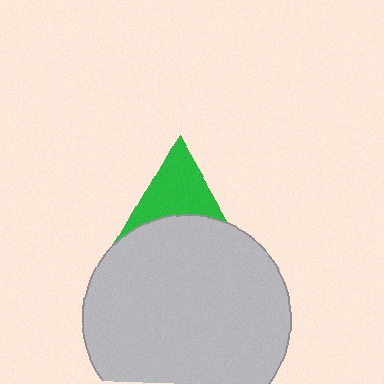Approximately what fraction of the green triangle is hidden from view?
Roughly 41% of the green triangle is hidden behind the light gray circle.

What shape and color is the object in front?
The object in front is a light gray circle.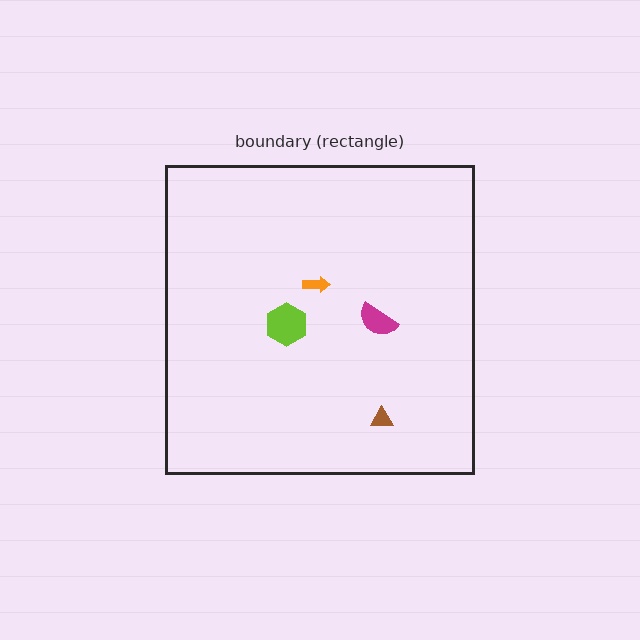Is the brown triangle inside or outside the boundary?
Inside.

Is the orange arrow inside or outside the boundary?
Inside.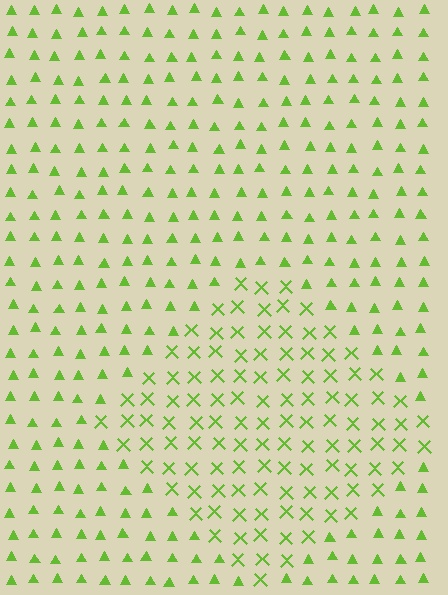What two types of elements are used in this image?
The image uses X marks inside the diamond region and triangles outside it.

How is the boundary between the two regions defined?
The boundary is defined by a change in element shape: X marks inside vs. triangles outside. All elements share the same color and spacing.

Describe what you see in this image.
The image is filled with small lime elements arranged in a uniform grid. A diamond-shaped region contains X marks, while the surrounding area contains triangles. The boundary is defined purely by the change in element shape.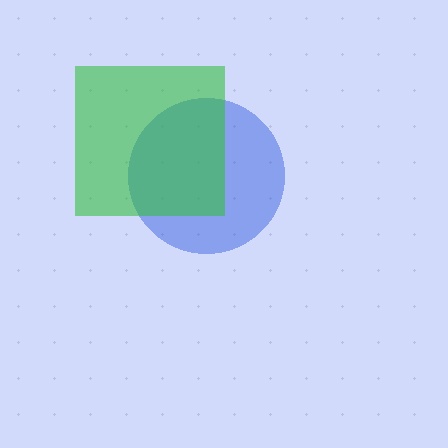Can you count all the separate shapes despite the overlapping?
Yes, there are 2 separate shapes.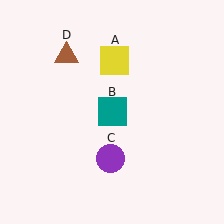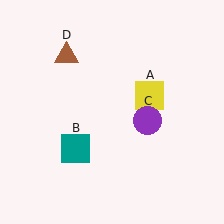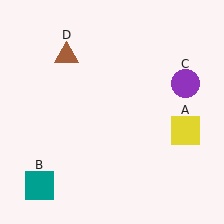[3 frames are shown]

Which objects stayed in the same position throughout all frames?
Brown triangle (object D) remained stationary.